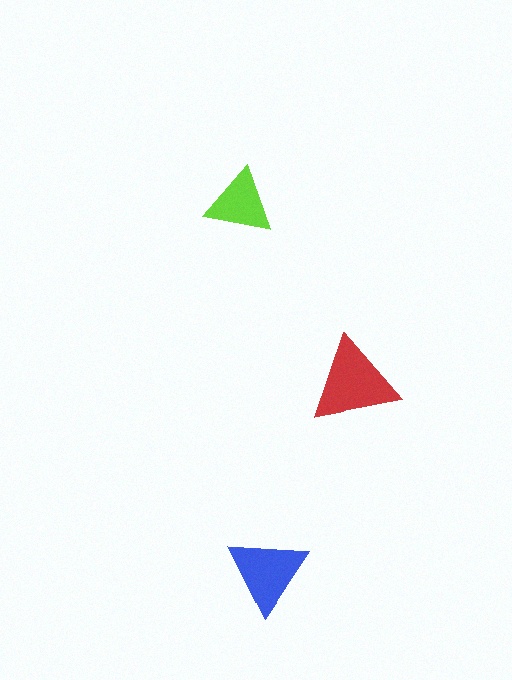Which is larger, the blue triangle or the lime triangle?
The blue one.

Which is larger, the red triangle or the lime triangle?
The red one.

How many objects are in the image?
There are 3 objects in the image.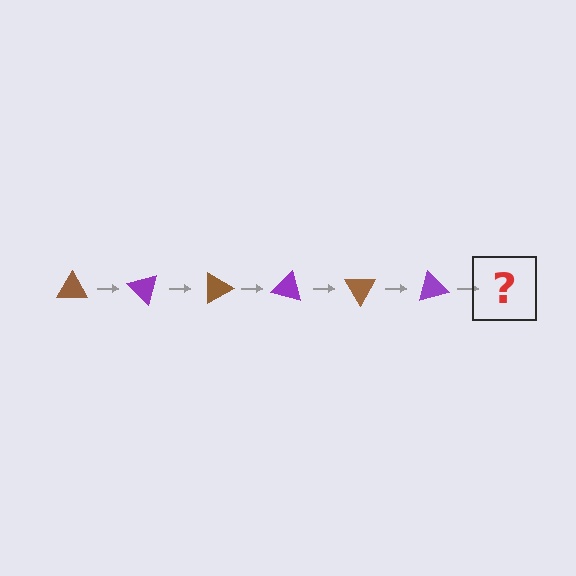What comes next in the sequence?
The next element should be a brown triangle, rotated 270 degrees from the start.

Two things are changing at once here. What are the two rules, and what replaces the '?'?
The two rules are that it rotates 45 degrees each step and the color cycles through brown and purple. The '?' should be a brown triangle, rotated 270 degrees from the start.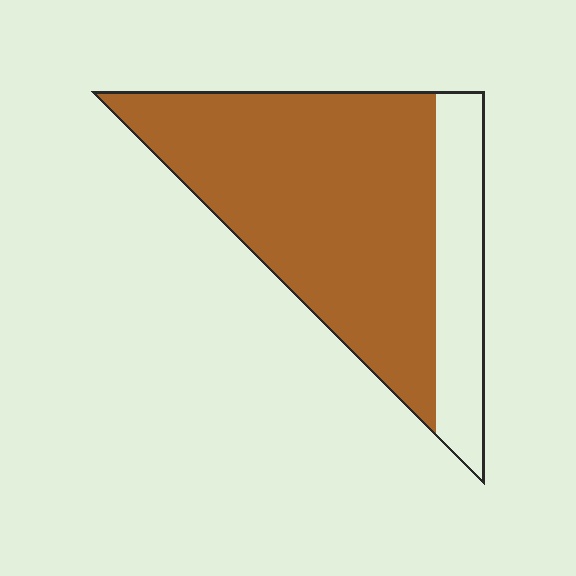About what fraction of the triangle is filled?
About three quarters (3/4).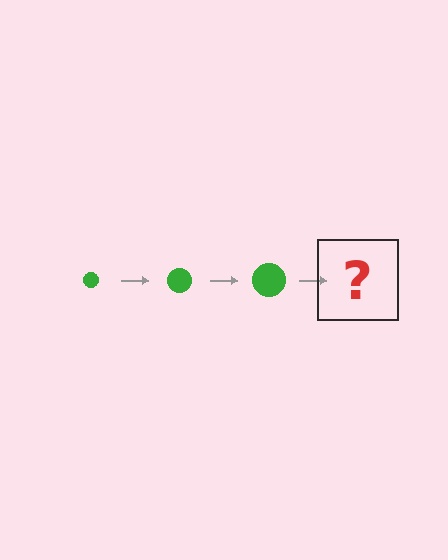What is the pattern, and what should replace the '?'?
The pattern is that the circle gets progressively larger each step. The '?' should be a green circle, larger than the previous one.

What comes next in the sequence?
The next element should be a green circle, larger than the previous one.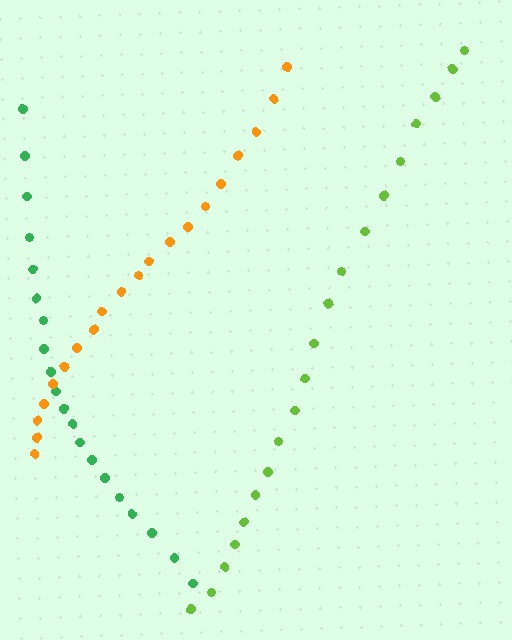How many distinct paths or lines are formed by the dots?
There are 3 distinct paths.